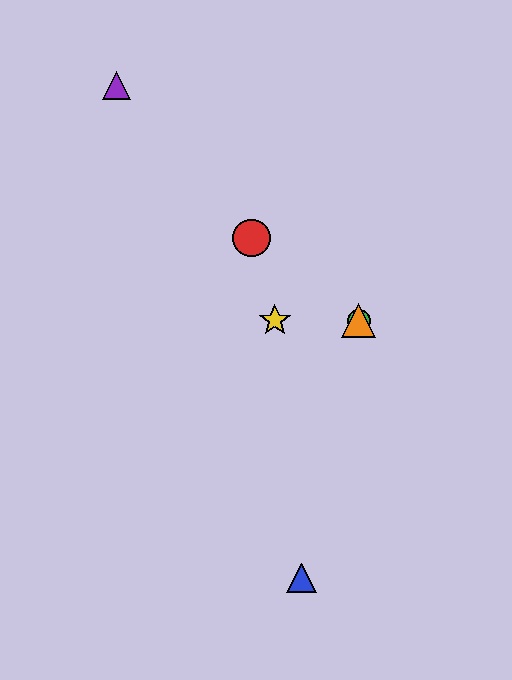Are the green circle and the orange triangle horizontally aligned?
Yes, both are at y≈321.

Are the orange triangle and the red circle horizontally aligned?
No, the orange triangle is at y≈321 and the red circle is at y≈238.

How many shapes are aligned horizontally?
3 shapes (the green circle, the yellow star, the orange triangle) are aligned horizontally.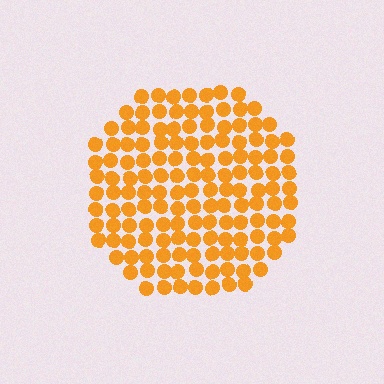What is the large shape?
The large shape is a circle.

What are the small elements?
The small elements are circles.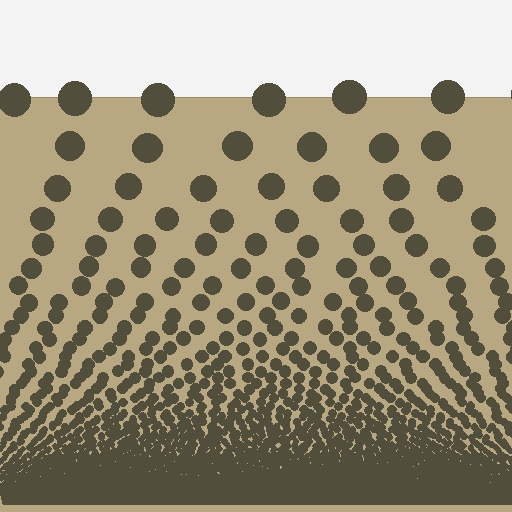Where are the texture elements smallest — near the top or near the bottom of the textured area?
Near the bottom.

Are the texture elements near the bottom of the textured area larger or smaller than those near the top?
Smaller. The gradient is inverted — elements near the bottom are smaller and denser.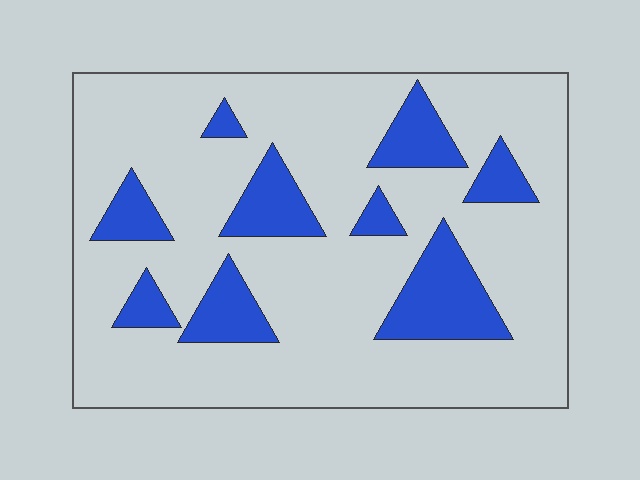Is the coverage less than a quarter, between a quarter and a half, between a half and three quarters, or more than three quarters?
Less than a quarter.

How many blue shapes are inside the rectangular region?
9.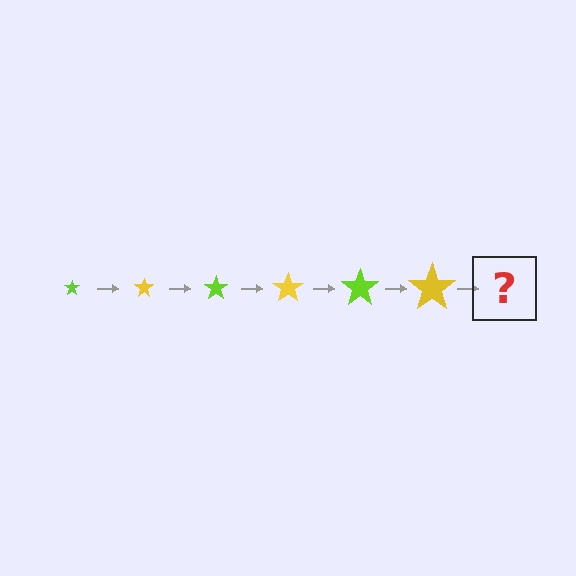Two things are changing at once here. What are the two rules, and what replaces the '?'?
The two rules are that the star grows larger each step and the color cycles through lime and yellow. The '?' should be a lime star, larger than the previous one.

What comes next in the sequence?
The next element should be a lime star, larger than the previous one.